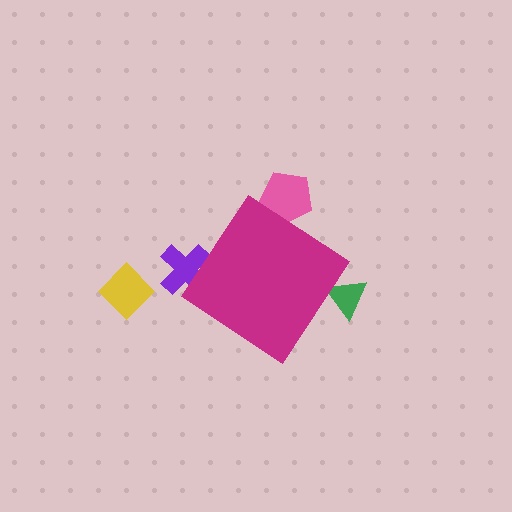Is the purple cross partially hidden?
Yes, the purple cross is partially hidden behind the magenta diamond.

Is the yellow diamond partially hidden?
No, the yellow diamond is fully visible.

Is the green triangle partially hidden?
Yes, the green triangle is partially hidden behind the magenta diamond.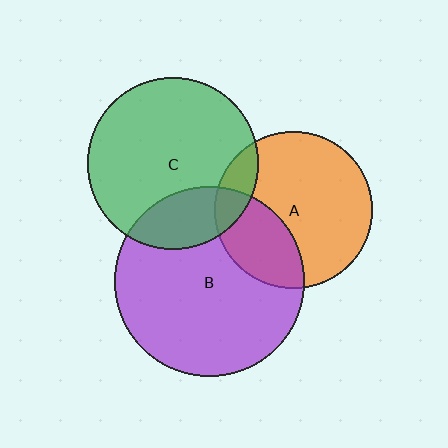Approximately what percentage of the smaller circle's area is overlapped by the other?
Approximately 30%.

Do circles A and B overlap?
Yes.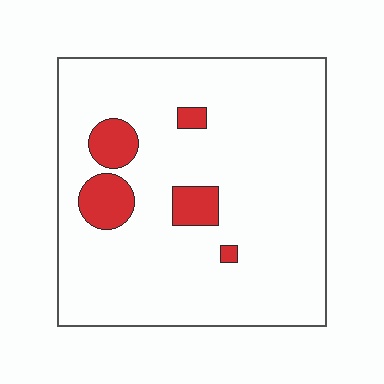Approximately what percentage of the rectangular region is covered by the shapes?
Approximately 10%.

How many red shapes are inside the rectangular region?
5.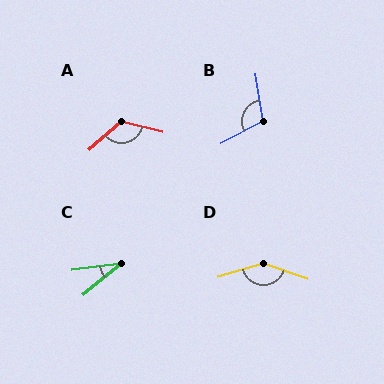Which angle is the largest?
D, at approximately 144 degrees.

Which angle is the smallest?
C, at approximately 33 degrees.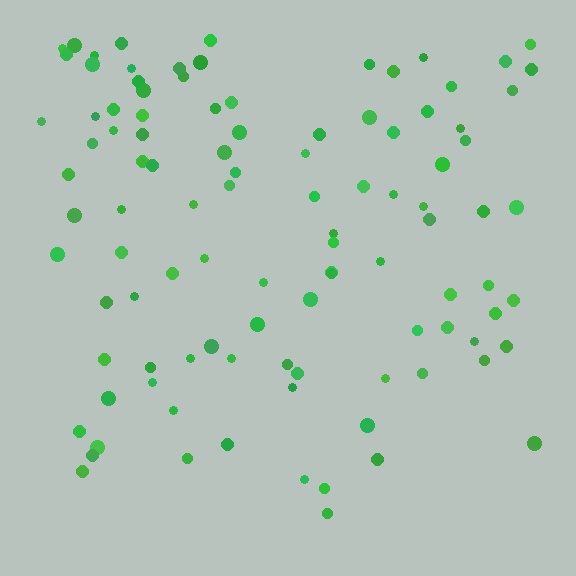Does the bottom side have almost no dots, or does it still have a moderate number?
Still a moderate number, just noticeably fewer than the top.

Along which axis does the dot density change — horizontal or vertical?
Vertical.